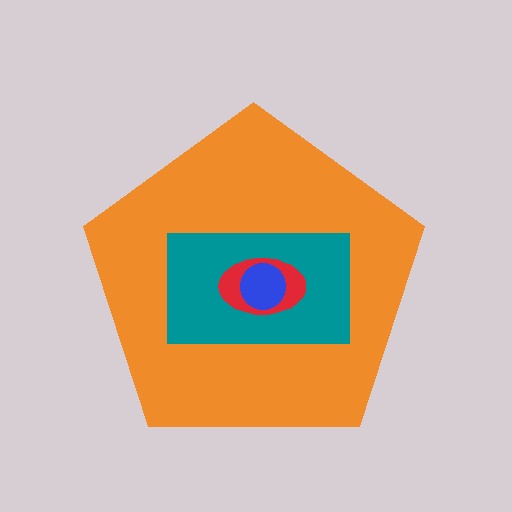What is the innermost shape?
The blue circle.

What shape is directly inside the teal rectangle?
The red ellipse.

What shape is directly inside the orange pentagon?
The teal rectangle.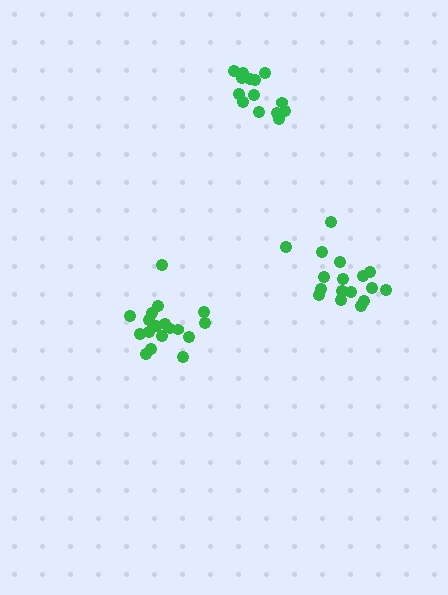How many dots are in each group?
Group 1: 18 dots, Group 2: 17 dots, Group 3: 14 dots (49 total).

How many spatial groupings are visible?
There are 3 spatial groupings.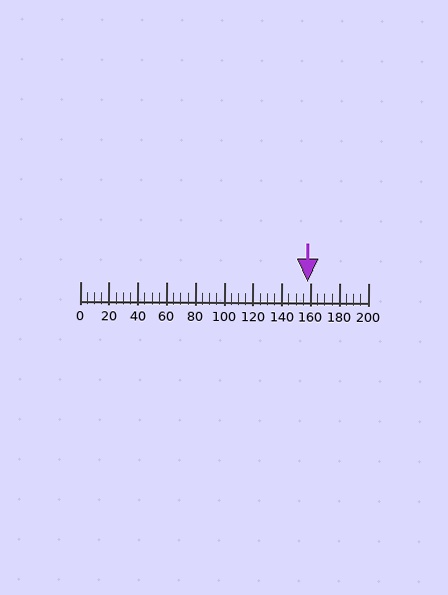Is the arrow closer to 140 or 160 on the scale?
The arrow is closer to 160.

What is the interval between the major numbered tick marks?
The major tick marks are spaced 20 units apart.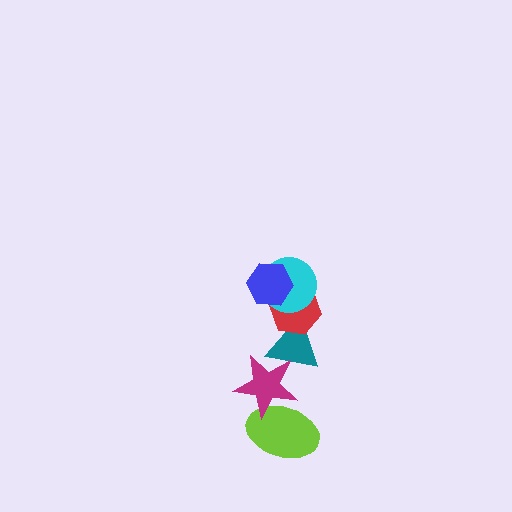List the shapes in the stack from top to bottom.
From top to bottom: the blue hexagon, the cyan circle, the red hexagon, the teal triangle, the magenta star, the lime ellipse.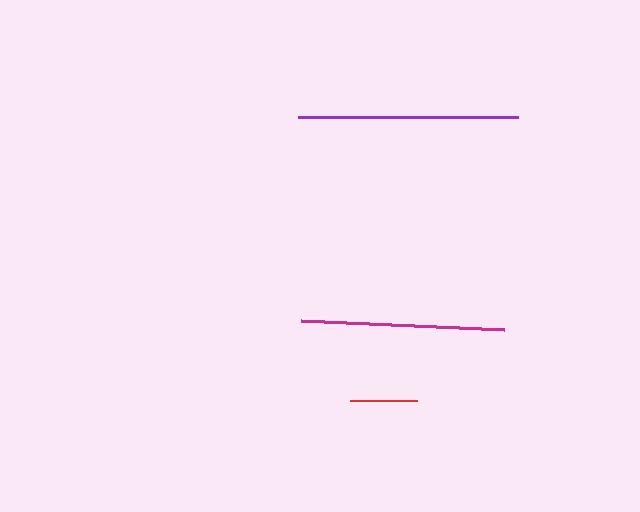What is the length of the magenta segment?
The magenta segment is approximately 203 pixels long.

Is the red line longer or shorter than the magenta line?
The magenta line is longer than the red line.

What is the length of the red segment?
The red segment is approximately 68 pixels long.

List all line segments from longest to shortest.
From longest to shortest: purple, magenta, red.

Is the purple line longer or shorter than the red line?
The purple line is longer than the red line.